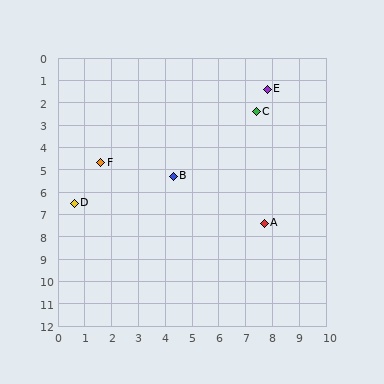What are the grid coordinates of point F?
Point F is at approximately (1.6, 4.7).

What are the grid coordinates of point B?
Point B is at approximately (4.3, 5.3).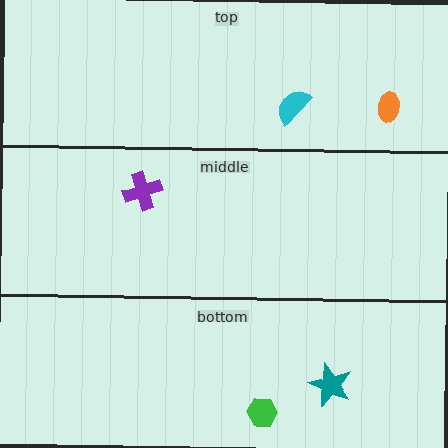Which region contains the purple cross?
The middle region.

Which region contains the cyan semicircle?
The top region.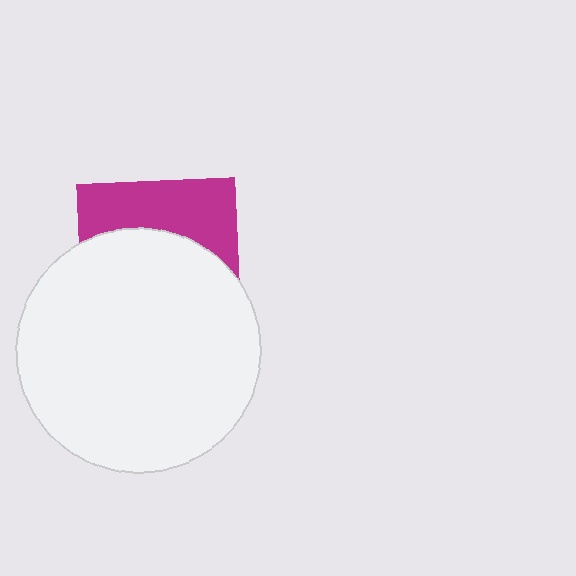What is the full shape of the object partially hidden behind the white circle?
The partially hidden object is a magenta square.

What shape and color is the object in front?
The object in front is a white circle.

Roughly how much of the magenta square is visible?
A small part of it is visible (roughly 37%).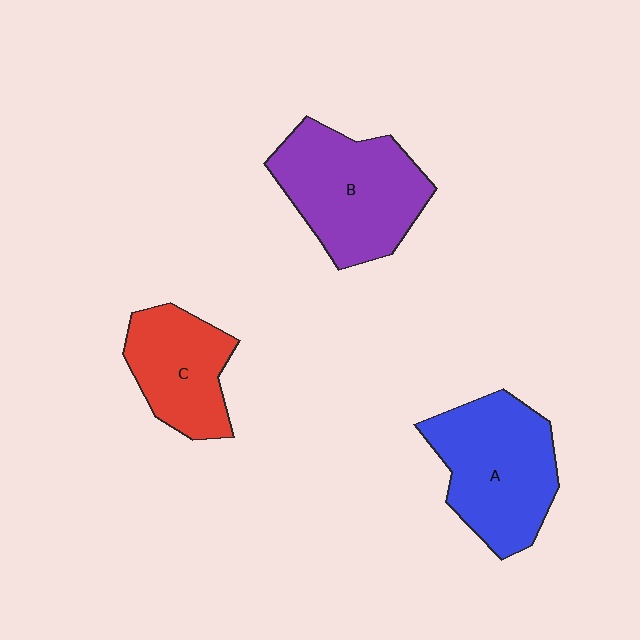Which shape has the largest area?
Shape B (purple).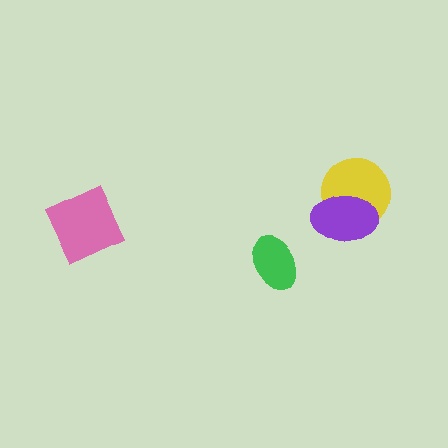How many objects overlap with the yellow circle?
1 object overlaps with the yellow circle.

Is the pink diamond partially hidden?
No, no other shape covers it.